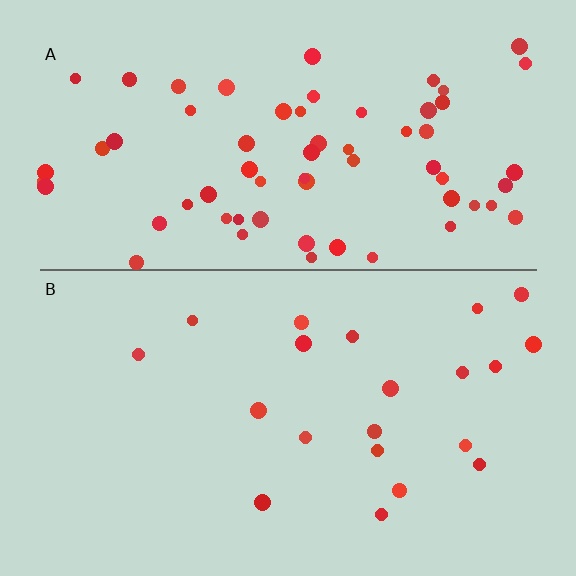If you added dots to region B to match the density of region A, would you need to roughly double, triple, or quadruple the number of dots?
Approximately triple.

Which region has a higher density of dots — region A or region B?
A (the top).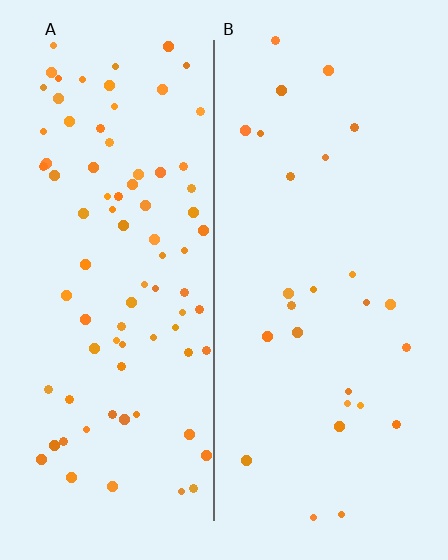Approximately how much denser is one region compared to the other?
Approximately 3.2× — region A over region B.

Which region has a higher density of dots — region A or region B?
A (the left).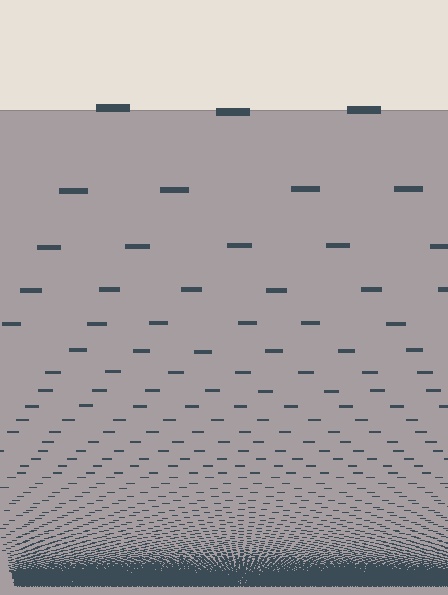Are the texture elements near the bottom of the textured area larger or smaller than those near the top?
Smaller. The gradient is inverted — elements near the bottom are smaller and denser.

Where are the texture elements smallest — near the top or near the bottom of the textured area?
Near the bottom.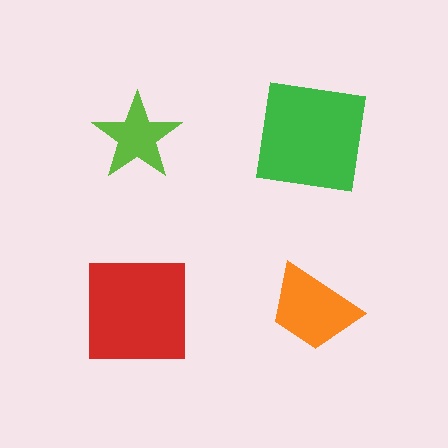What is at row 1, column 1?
A lime star.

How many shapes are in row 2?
2 shapes.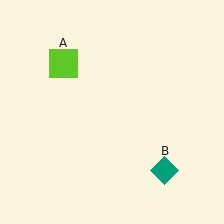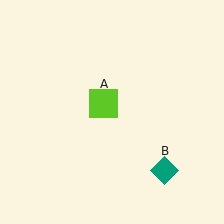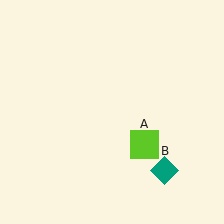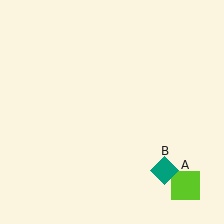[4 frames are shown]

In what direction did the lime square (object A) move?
The lime square (object A) moved down and to the right.